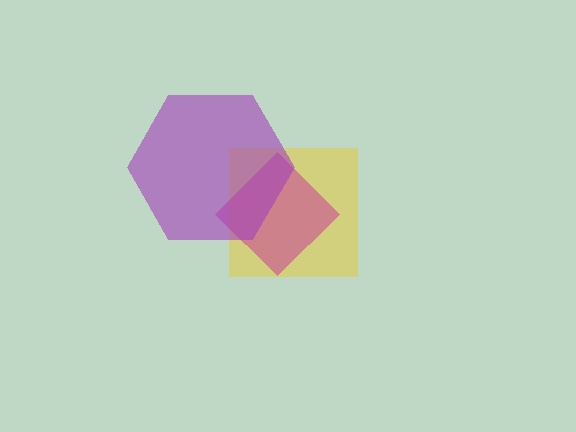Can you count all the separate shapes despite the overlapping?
Yes, there are 3 separate shapes.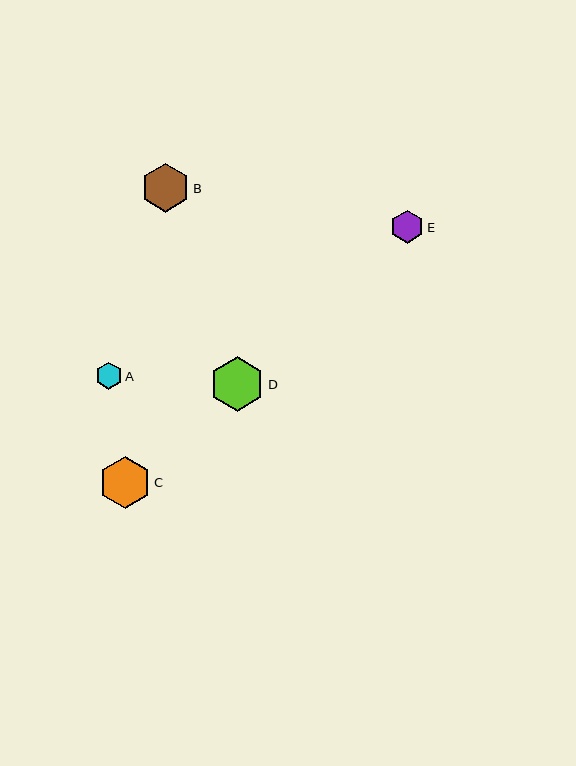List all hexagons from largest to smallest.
From largest to smallest: D, C, B, E, A.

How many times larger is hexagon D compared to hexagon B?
Hexagon D is approximately 1.1 times the size of hexagon B.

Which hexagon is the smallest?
Hexagon A is the smallest with a size of approximately 27 pixels.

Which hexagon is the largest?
Hexagon D is the largest with a size of approximately 55 pixels.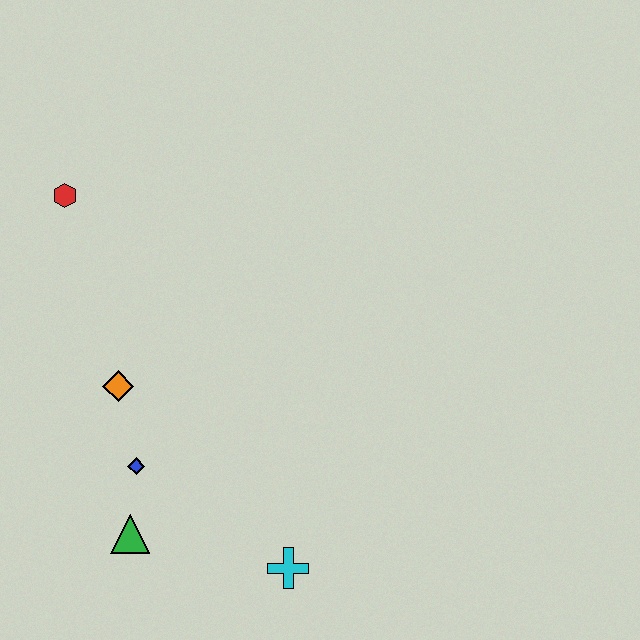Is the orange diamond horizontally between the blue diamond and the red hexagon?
Yes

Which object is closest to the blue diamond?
The green triangle is closest to the blue diamond.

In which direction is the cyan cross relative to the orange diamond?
The cyan cross is below the orange diamond.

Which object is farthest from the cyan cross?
The red hexagon is farthest from the cyan cross.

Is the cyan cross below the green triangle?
Yes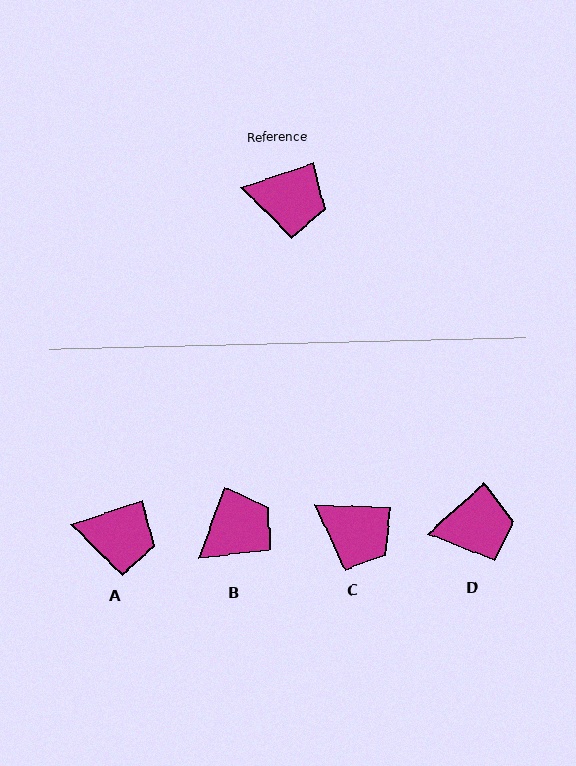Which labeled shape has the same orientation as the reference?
A.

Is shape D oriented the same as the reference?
No, it is off by about 23 degrees.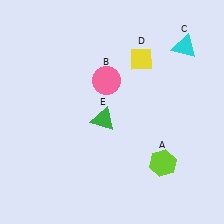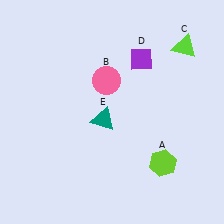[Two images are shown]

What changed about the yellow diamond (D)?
In Image 1, D is yellow. In Image 2, it changed to purple.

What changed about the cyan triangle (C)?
In Image 1, C is cyan. In Image 2, it changed to lime.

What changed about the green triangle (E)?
In Image 1, E is green. In Image 2, it changed to teal.